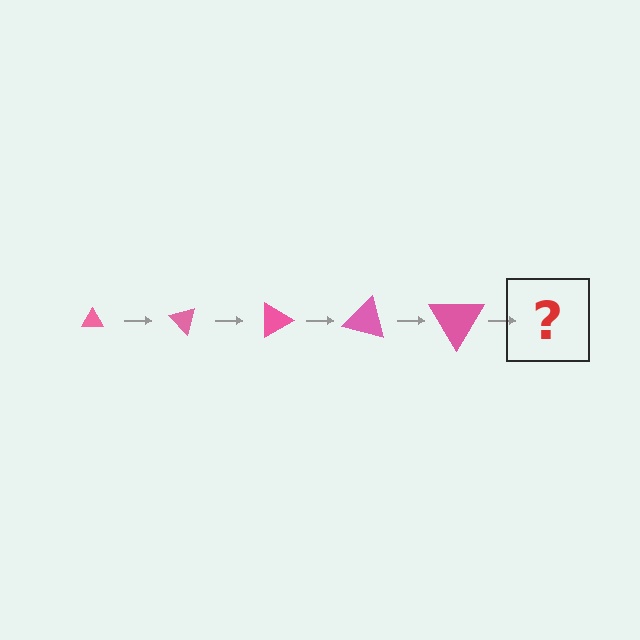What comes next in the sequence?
The next element should be a triangle, larger than the previous one and rotated 225 degrees from the start.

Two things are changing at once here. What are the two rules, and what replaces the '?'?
The two rules are that the triangle grows larger each step and it rotates 45 degrees each step. The '?' should be a triangle, larger than the previous one and rotated 225 degrees from the start.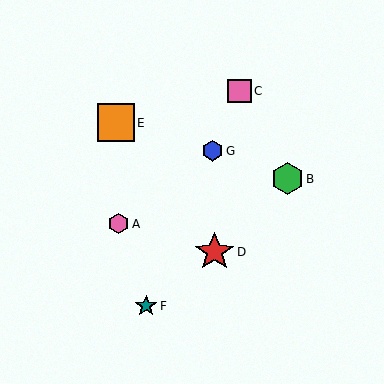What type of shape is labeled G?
Shape G is a blue hexagon.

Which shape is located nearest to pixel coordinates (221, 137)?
The blue hexagon (labeled G) at (213, 151) is nearest to that location.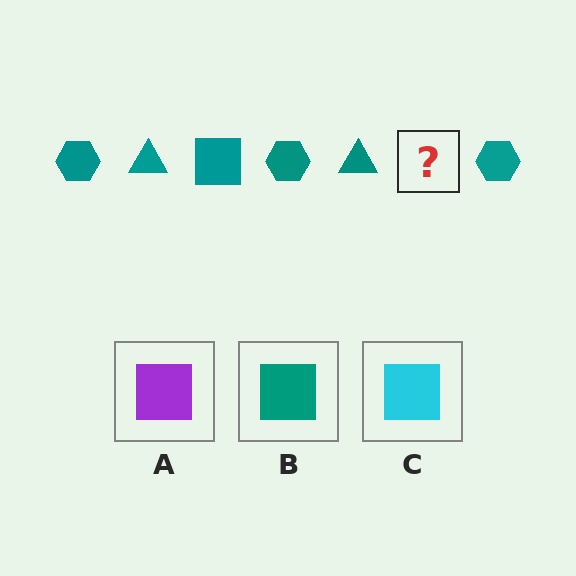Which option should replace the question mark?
Option B.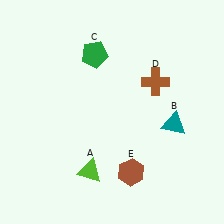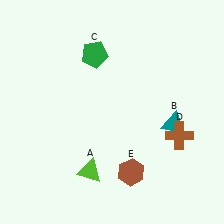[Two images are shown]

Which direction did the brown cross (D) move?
The brown cross (D) moved down.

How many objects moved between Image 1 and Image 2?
1 object moved between the two images.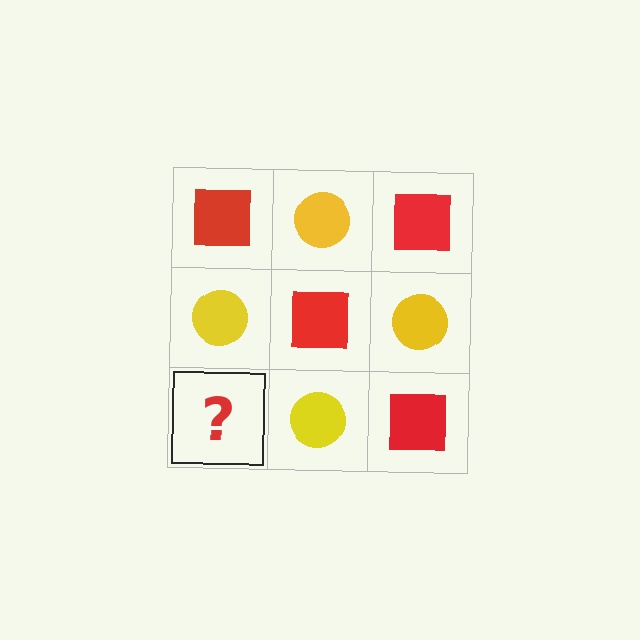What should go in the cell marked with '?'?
The missing cell should contain a red square.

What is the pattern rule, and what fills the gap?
The rule is that it alternates red square and yellow circle in a checkerboard pattern. The gap should be filled with a red square.